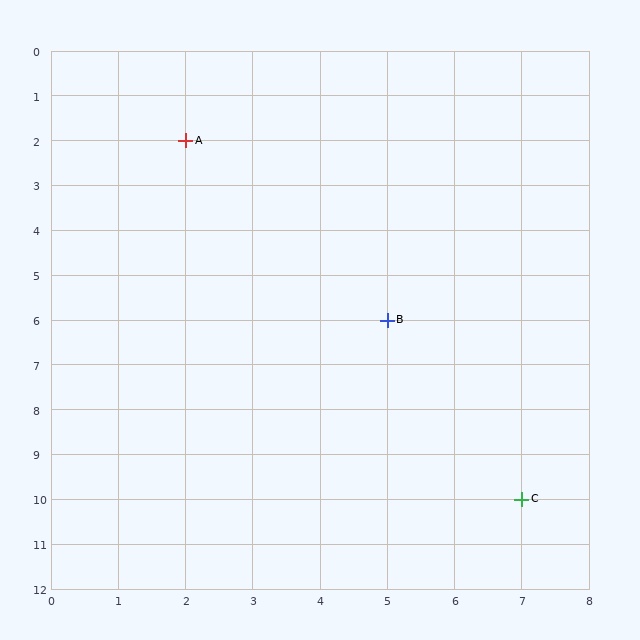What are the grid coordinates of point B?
Point B is at grid coordinates (5, 6).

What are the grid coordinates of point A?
Point A is at grid coordinates (2, 2).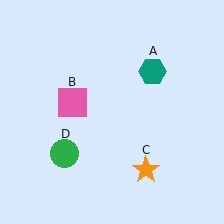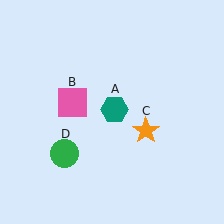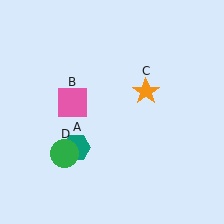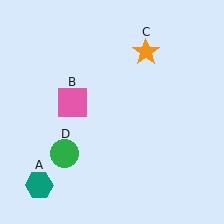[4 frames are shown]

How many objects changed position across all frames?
2 objects changed position: teal hexagon (object A), orange star (object C).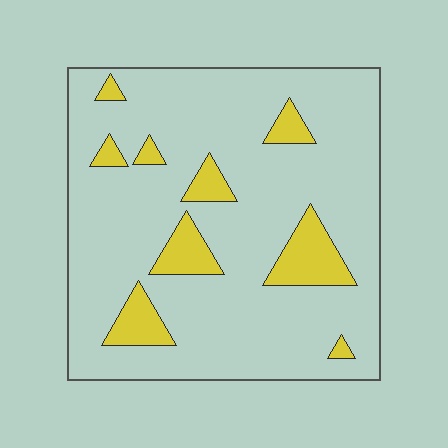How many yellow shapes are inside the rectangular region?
9.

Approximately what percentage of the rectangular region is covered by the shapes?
Approximately 15%.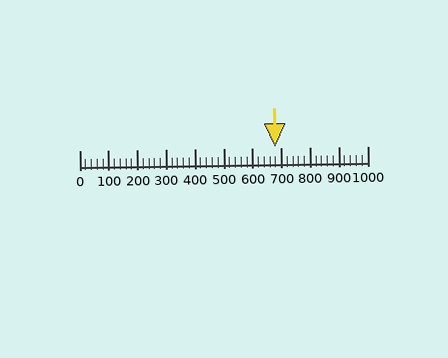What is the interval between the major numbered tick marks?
The major tick marks are spaced 100 units apart.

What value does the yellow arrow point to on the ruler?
The yellow arrow points to approximately 680.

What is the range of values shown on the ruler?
The ruler shows values from 0 to 1000.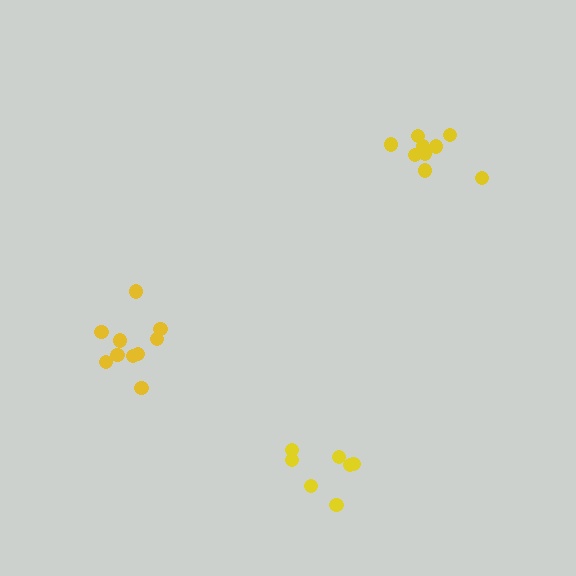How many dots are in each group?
Group 1: 10 dots, Group 2: 7 dots, Group 3: 9 dots (26 total).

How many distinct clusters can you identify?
There are 3 distinct clusters.